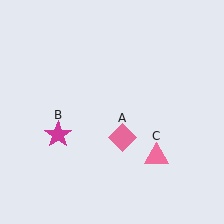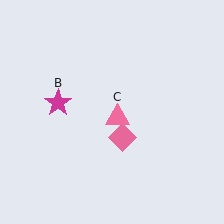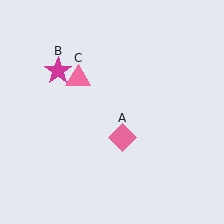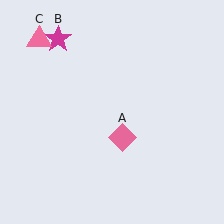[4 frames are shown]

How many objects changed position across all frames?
2 objects changed position: magenta star (object B), pink triangle (object C).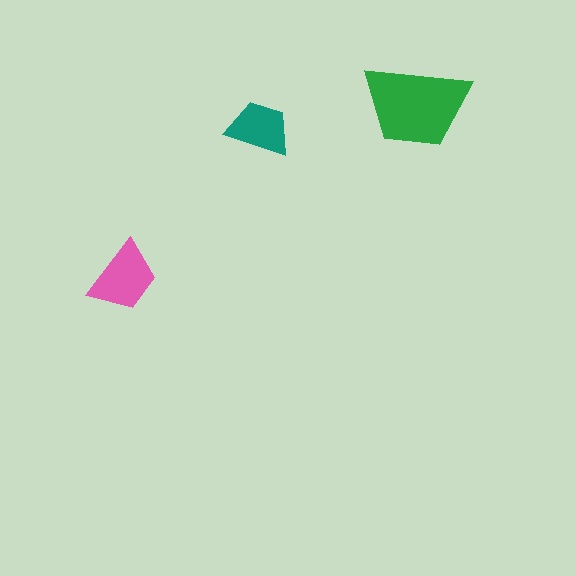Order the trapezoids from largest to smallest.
the green one, the pink one, the teal one.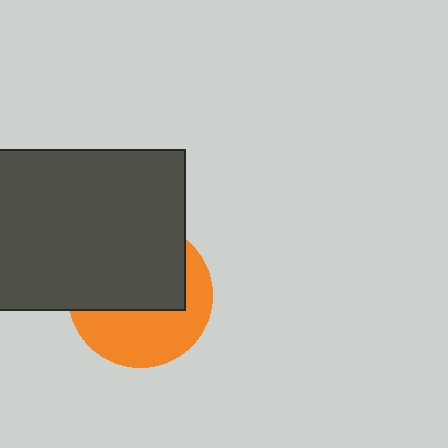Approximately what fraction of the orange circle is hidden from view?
Roughly 55% of the orange circle is hidden behind the dark gray rectangle.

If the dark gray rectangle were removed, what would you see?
You would see the complete orange circle.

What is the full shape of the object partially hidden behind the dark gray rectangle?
The partially hidden object is an orange circle.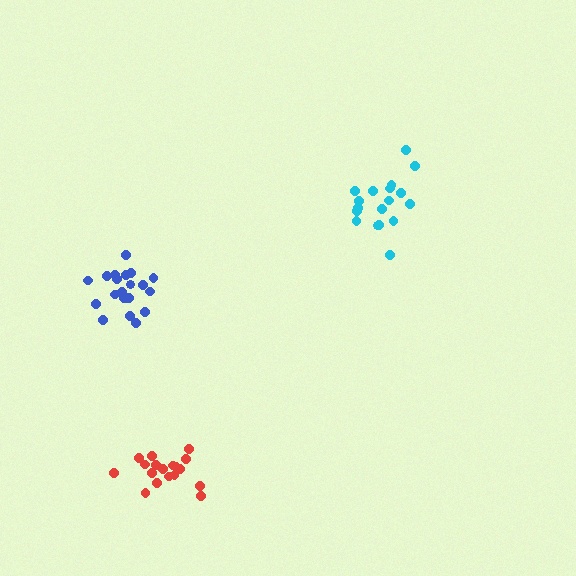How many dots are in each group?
Group 1: 18 dots, Group 2: 21 dots, Group 3: 18 dots (57 total).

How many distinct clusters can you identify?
There are 3 distinct clusters.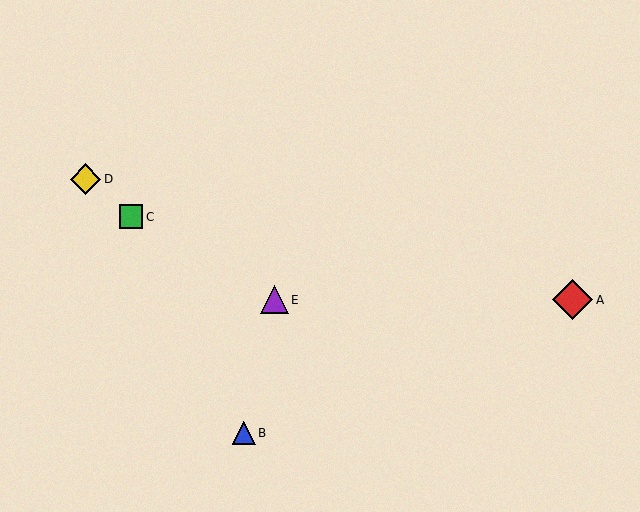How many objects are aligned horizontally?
2 objects (A, E) are aligned horizontally.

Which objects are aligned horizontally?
Objects A, E are aligned horizontally.